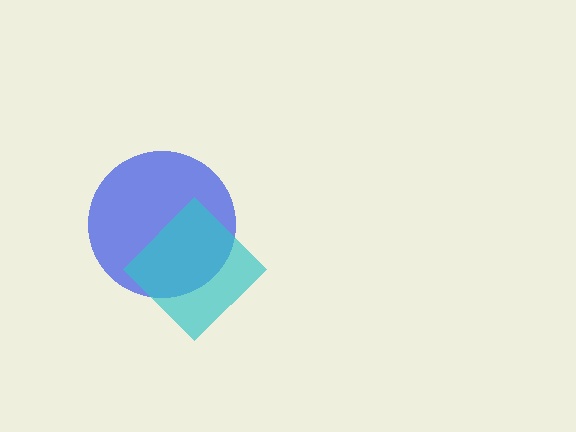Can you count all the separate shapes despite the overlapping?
Yes, there are 2 separate shapes.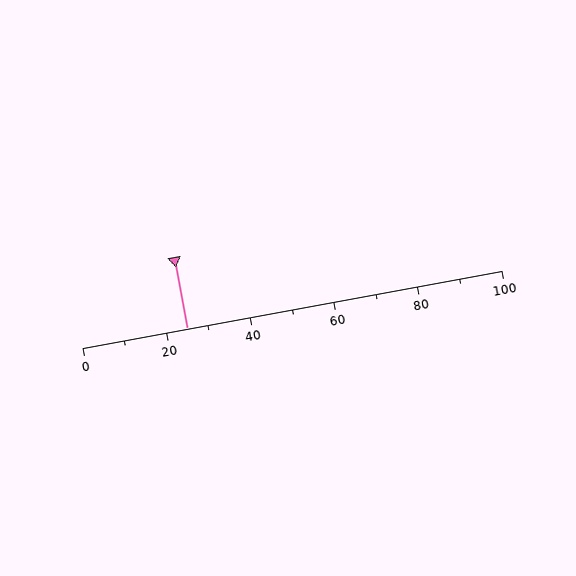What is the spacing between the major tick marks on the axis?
The major ticks are spaced 20 apart.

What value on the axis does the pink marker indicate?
The marker indicates approximately 25.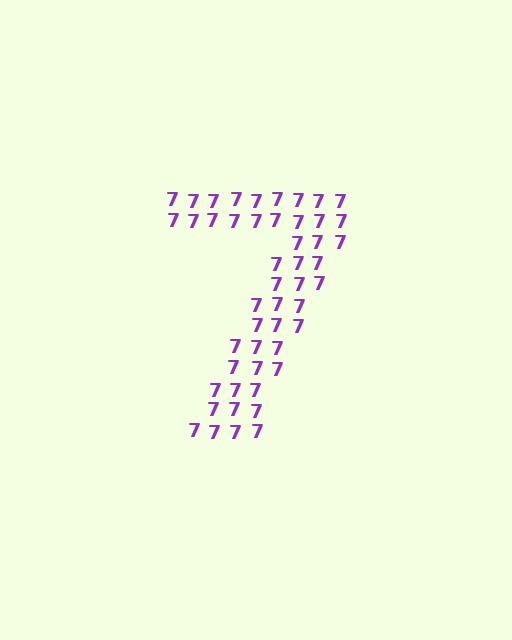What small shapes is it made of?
It is made of small digit 7's.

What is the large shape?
The large shape is the digit 7.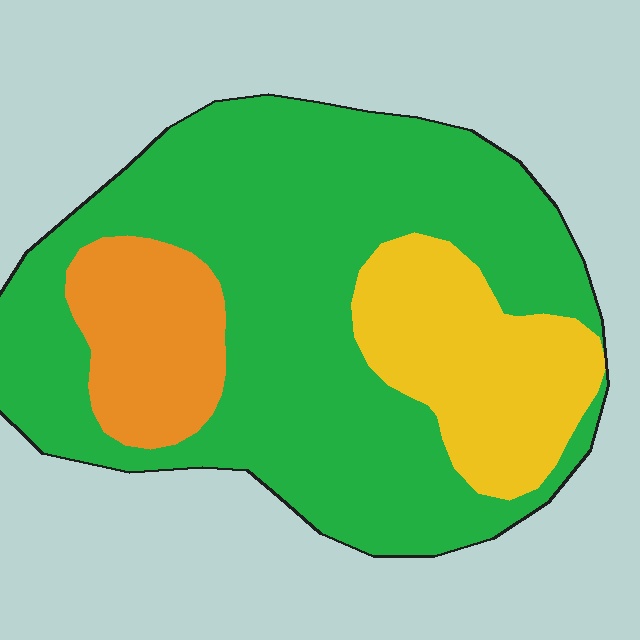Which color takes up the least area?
Orange, at roughly 15%.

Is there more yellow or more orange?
Yellow.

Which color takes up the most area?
Green, at roughly 70%.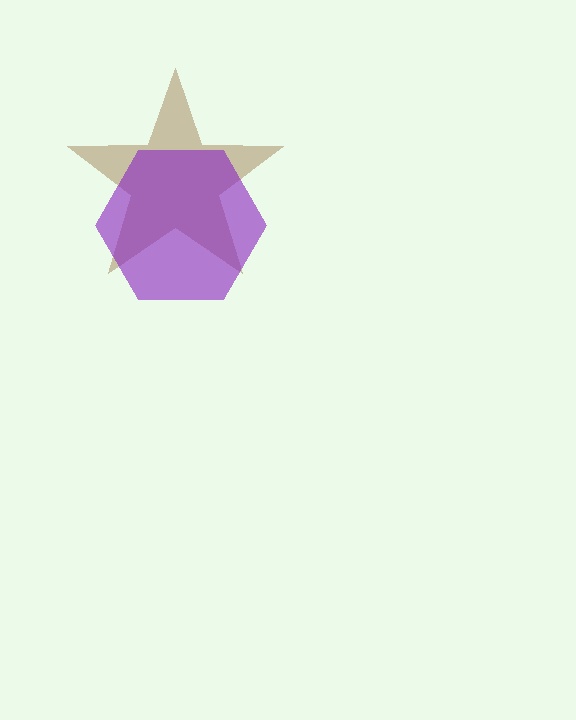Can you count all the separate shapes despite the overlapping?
Yes, there are 2 separate shapes.